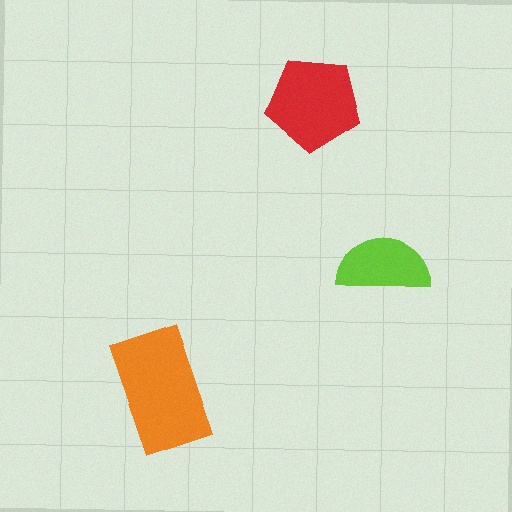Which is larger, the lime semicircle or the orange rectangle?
The orange rectangle.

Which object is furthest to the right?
The lime semicircle is rightmost.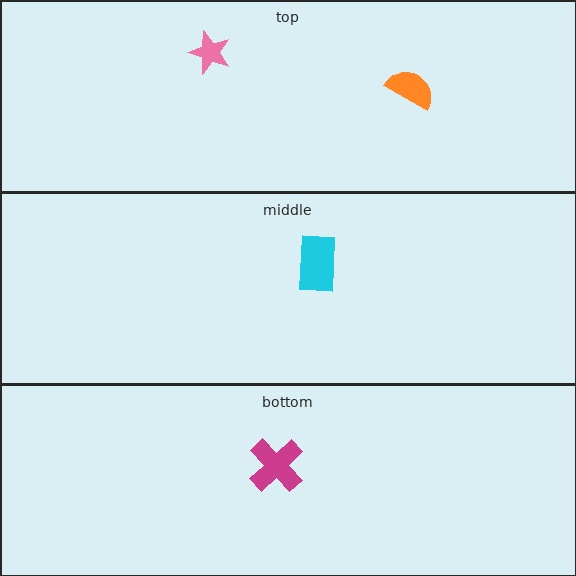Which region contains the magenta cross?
The bottom region.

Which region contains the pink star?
The top region.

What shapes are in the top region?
The orange semicircle, the pink star.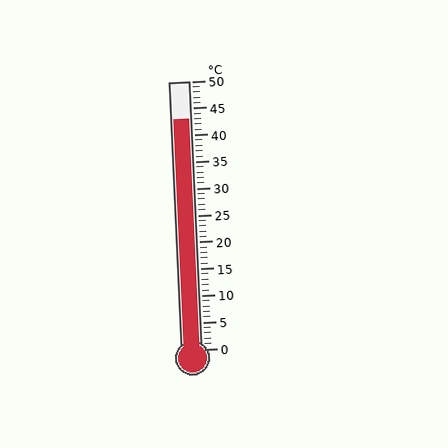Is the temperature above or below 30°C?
The temperature is above 30°C.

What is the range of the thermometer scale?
The thermometer scale ranges from 0°C to 50°C.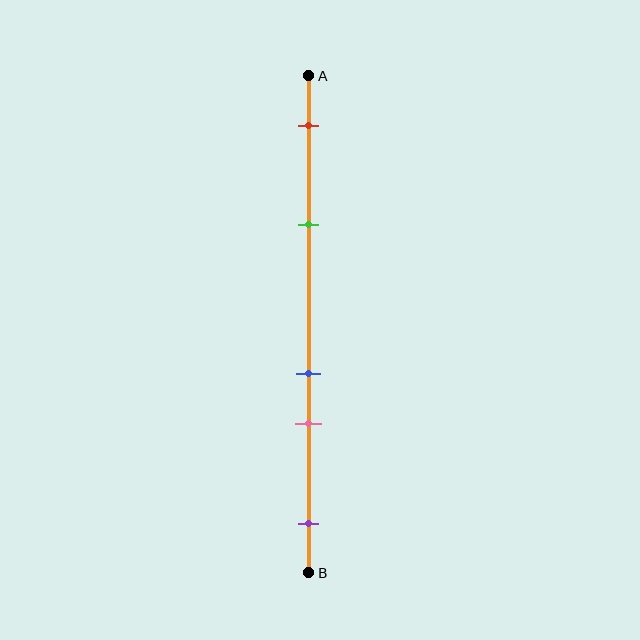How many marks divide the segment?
There are 5 marks dividing the segment.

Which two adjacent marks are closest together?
The blue and pink marks are the closest adjacent pair.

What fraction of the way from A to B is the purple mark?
The purple mark is approximately 90% (0.9) of the way from A to B.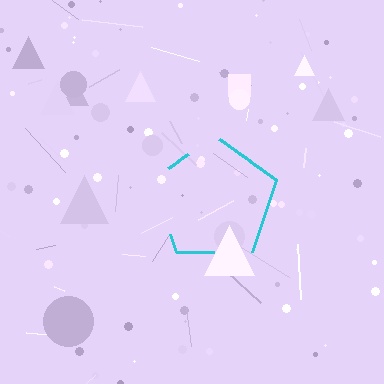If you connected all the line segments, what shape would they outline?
They would outline a pentagon.